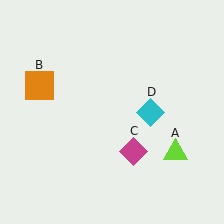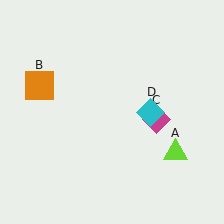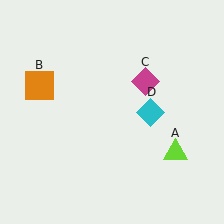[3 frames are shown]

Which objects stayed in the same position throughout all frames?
Lime triangle (object A) and orange square (object B) and cyan diamond (object D) remained stationary.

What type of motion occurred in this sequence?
The magenta diamond (object C) rotated counterclockwise around the center of the scene.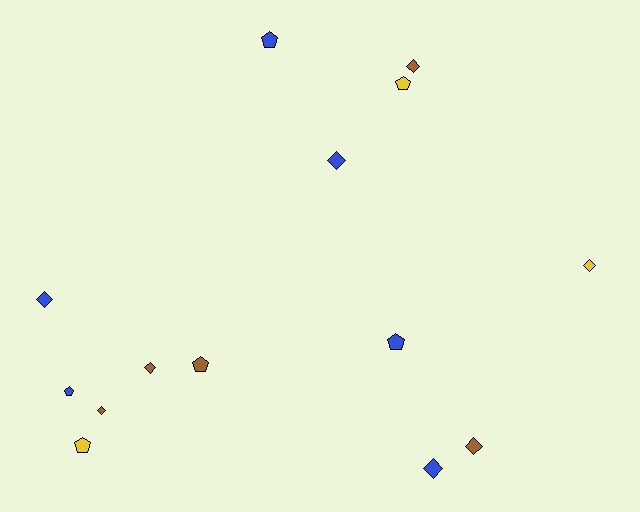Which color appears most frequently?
Blue, with 6 objects.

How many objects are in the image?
There are 14 objects.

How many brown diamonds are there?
There are 4 brown diamonds.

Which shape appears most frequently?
Diamond, with 8 objects.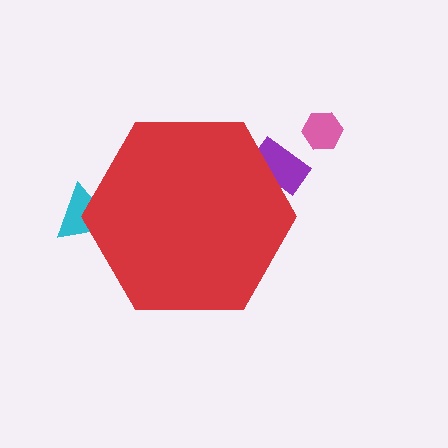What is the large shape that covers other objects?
A red hexagon.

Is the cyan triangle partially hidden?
Yes, the cyan triangle is partially hidden behind the red hexagon.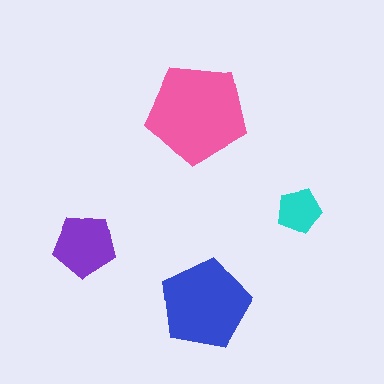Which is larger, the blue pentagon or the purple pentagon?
The blue one.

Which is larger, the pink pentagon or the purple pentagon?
The pink one.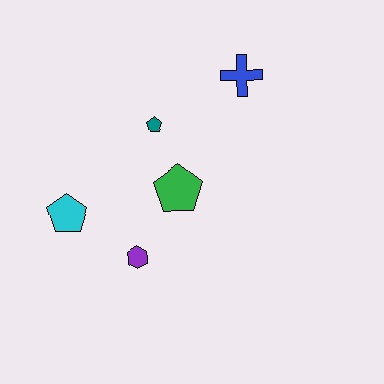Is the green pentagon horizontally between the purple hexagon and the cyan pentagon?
No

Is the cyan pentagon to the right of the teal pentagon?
No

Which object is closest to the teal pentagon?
The green pentagon is closest to the teal pentagon.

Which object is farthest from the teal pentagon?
The purple hexagon is farthest from the teal pentagon.